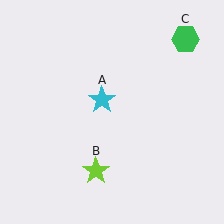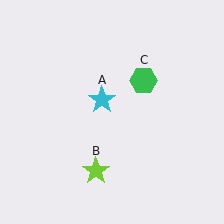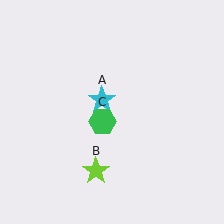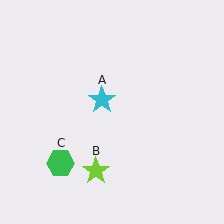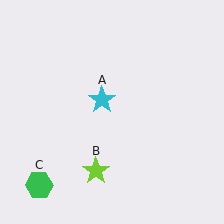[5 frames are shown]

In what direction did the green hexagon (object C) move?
The green hexagon (object C) moved down and to the left.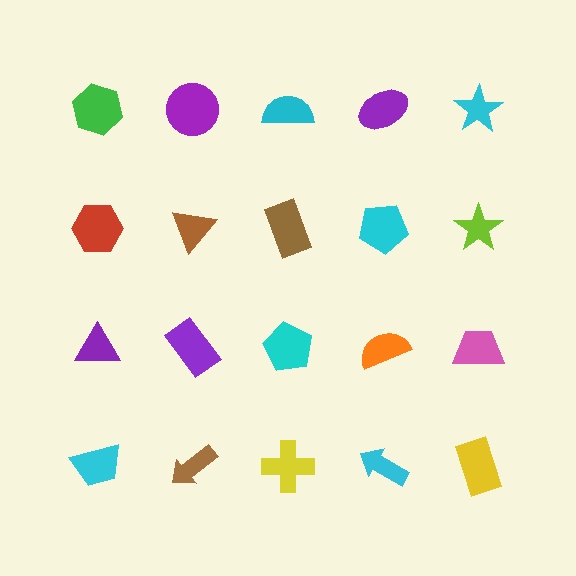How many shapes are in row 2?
5 shapes.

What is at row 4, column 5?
A yellow rectangle.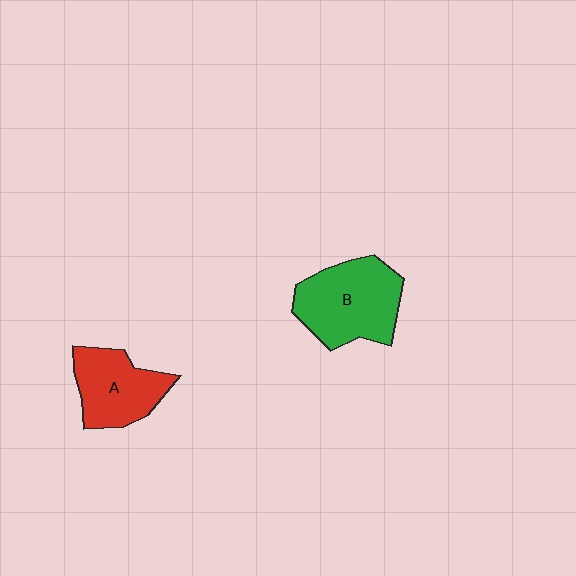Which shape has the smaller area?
Shape A (red).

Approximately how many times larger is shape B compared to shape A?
Approximately 1.3 times.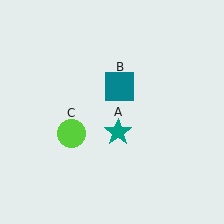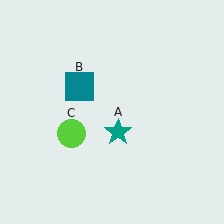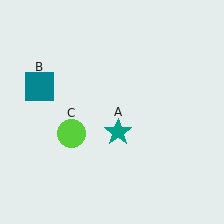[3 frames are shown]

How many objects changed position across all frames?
1 object changed position: teal square (object B).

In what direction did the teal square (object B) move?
The teal square (object B) moved left.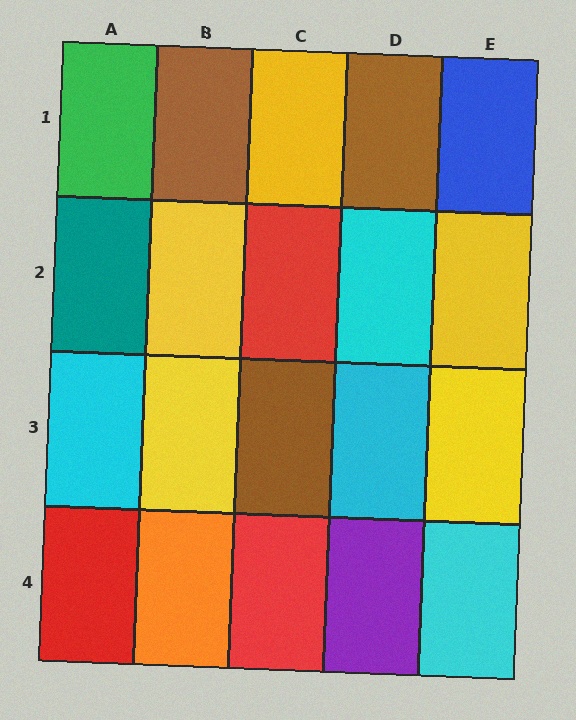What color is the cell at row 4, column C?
Red.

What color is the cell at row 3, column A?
Cyan.